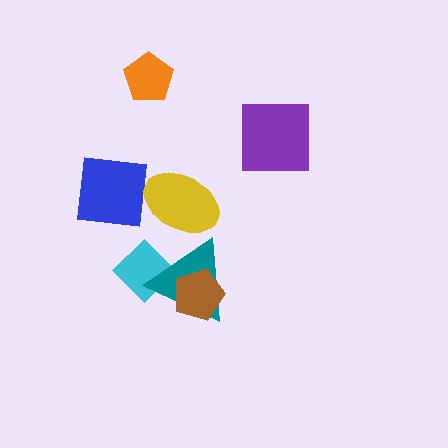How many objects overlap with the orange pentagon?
0 objects overlap with the orange pentagon.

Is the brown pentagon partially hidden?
No, no other shape covers it.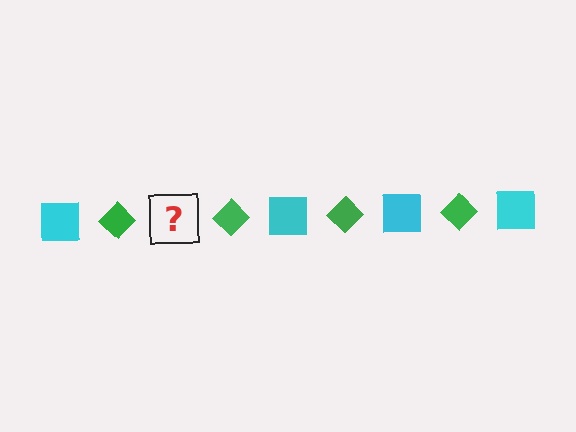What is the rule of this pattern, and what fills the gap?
The rule is that the pattern alternates between cyan square and green diamond. The gap should be filled with a cyan square.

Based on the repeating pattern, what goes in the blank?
The blank should be a cyan square.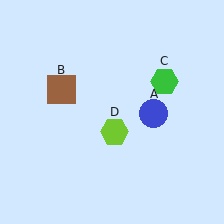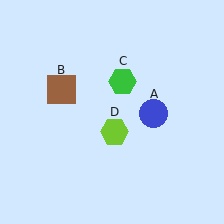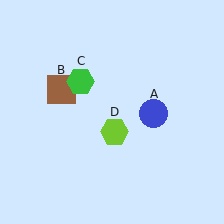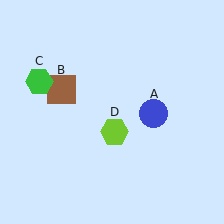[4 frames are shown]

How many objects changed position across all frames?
1 object changed position: green hexagon (object C).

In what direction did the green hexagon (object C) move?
The green hexagon (object C) moved left.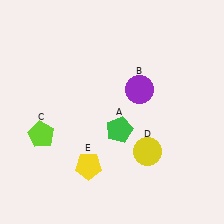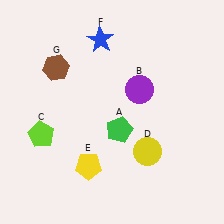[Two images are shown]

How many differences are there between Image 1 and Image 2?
There are 2 differences between the two images.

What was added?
A blue star (F), a brown hexagon (G) were added in Image 2.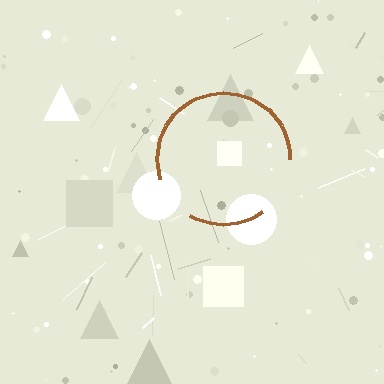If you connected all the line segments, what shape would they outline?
They would outline a circle.